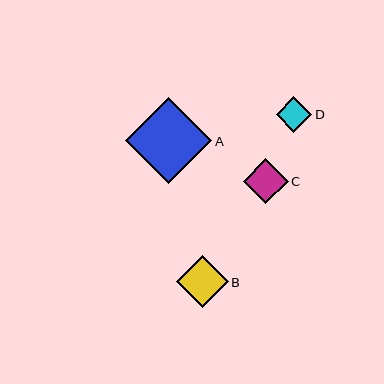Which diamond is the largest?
Diamond A is the largest with a size of approximately 86 pixels.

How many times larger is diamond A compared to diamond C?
Diamond A is approximately 1.9 times the size of diamond C.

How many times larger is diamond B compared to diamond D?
Diamond B is approximately 1.4 times the size of diamond D.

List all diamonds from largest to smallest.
From largest to smallest: A, B, C, D.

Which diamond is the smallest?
Diamond D is the smallest with a size of approximately 36 pixels.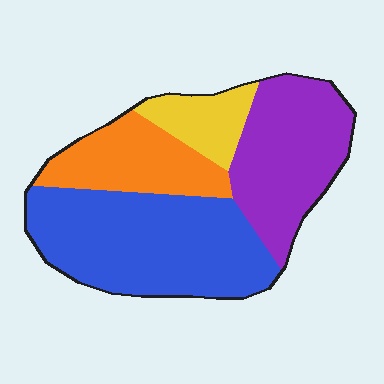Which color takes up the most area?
Blue, at roughly 40%.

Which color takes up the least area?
Yellow, at roughly 10%.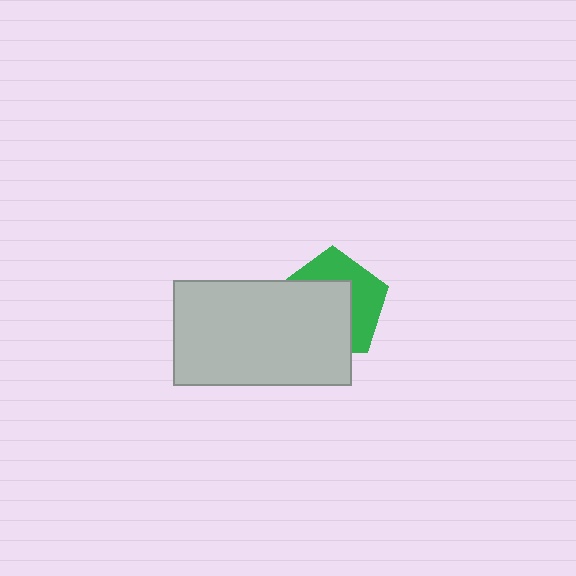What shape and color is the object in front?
The object in front is a light gray rectangle.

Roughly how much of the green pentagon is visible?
A small part of it is visible (roughly 43%).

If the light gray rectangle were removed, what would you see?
You would see the complete green pentagon.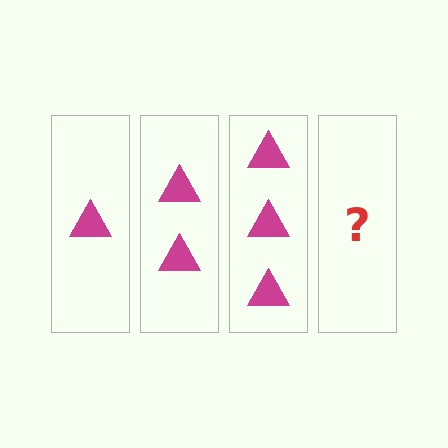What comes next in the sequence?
The next element should be 4 triangles.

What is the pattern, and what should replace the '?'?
The pattern is that each step adds one more triangle. The '?' should be 4 triangles.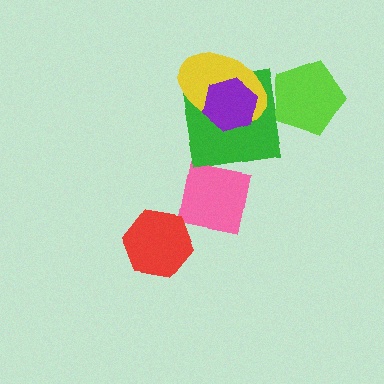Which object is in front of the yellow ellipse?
The purple hexagon is in front of the yellow ellipse.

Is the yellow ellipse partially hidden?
Yes, it is partially covered by another shape.